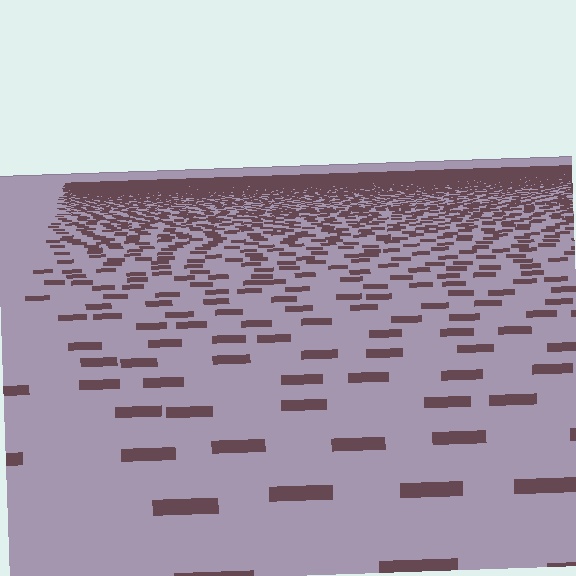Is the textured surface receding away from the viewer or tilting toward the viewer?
The surface is receding away from the viewer. Texture elements get smaller and denser toward the top.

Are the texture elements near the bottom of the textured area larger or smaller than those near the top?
Larger. Near the bottom, elements are closer to the viewer and appear at a bigger on-screen size.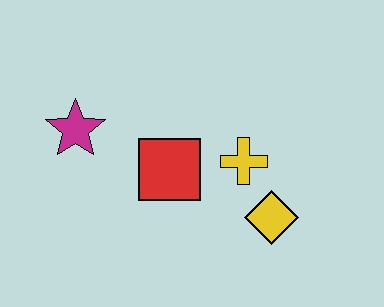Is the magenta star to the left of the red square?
Yes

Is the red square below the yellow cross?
Yes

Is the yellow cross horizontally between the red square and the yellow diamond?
Yes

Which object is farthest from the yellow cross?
The magenta star is farthest from the yellow cross.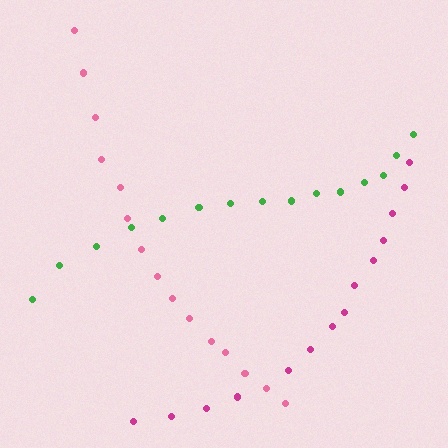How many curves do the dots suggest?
There are 3 distinct paths.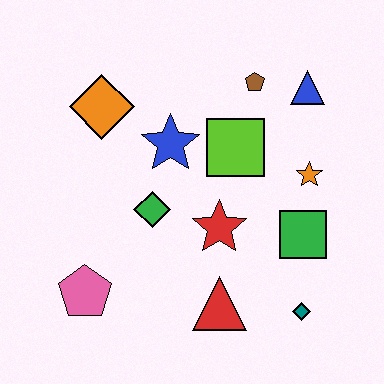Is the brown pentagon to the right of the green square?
No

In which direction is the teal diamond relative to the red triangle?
The teal diamond is to the right of the red triangle.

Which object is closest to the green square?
The orange star is closest to the green square.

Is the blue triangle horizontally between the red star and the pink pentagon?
No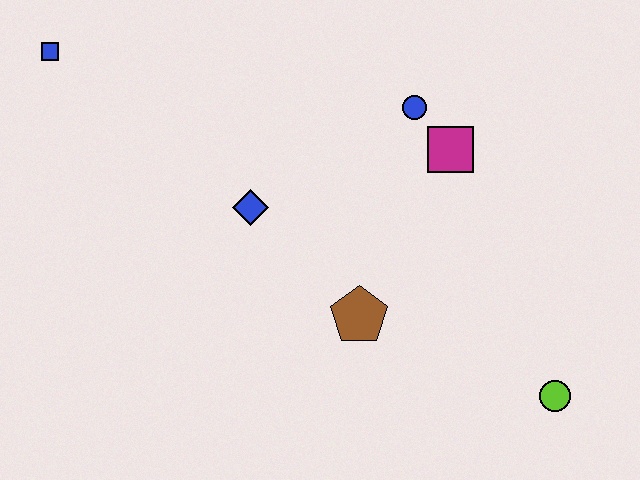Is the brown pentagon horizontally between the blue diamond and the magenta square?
Yes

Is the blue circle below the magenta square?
No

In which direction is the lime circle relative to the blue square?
The lime circle is to the right of the blue square.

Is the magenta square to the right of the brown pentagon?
Yes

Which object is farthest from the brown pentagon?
The blue square is farthest from the brown pentagon.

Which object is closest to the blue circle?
The magenta square is closest to the blue circle.